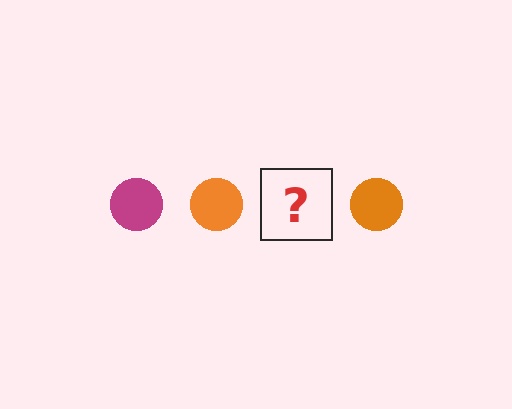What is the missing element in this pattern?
The missing element is a magenta circle.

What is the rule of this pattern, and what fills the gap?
The rule is that the pattern cycles through magenta, orange circles. The gap should be filled with a magenta circle.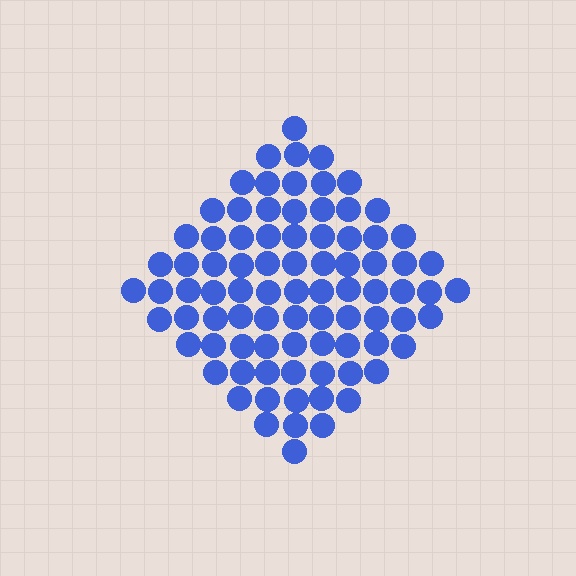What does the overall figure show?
The overall figure shows a diamond.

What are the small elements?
The small elements are circles.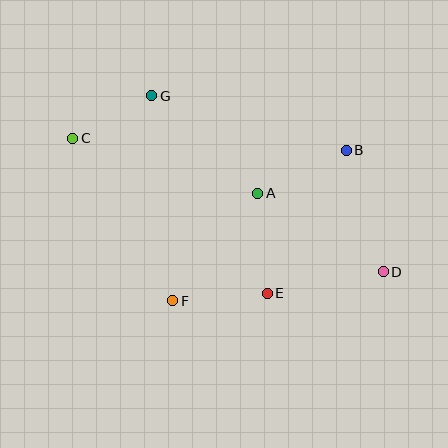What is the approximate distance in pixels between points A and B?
The distance between A and B is approximately 98 pixels.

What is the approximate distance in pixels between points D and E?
The distance between D and E is approximately 118 pixels.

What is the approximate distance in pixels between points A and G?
The distance between A and G is approximately 144 pixels.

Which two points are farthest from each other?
Points C and D are farthest from each other.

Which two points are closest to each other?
Points C and G are closest to each other.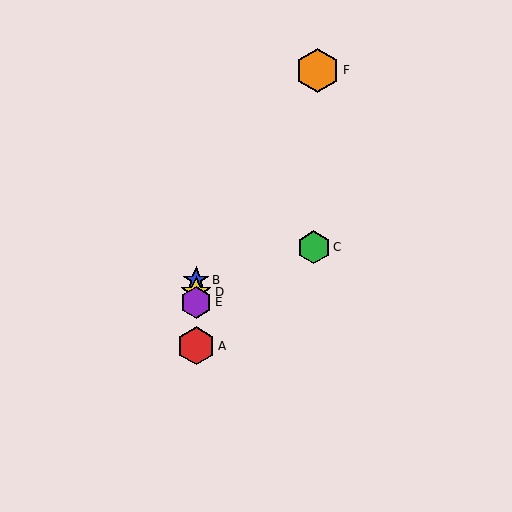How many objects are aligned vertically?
4 objects (A, B, D, E) are aligned vertically.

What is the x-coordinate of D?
Object D is at x≈196.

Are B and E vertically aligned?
Yes, both are at x≈196.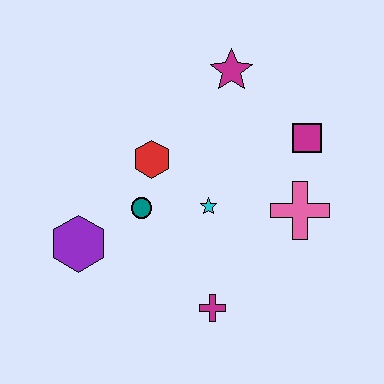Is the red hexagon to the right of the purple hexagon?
Yes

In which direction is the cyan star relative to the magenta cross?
The cyan star is above the magenta cross.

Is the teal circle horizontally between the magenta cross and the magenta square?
No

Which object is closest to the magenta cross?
The cyan star is closest to the magenta cross.